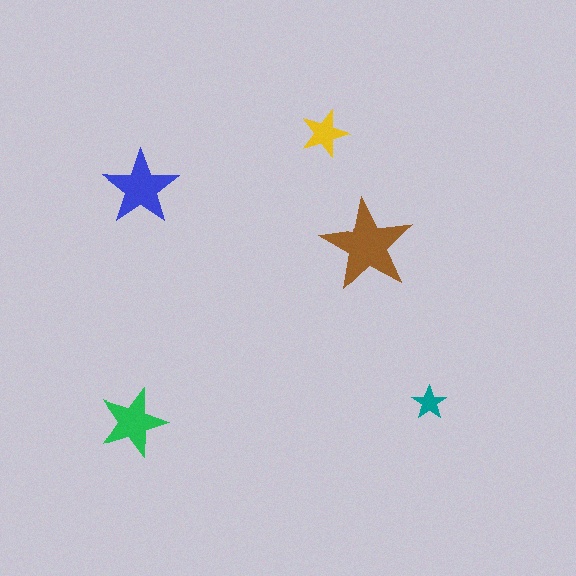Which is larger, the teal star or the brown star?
The brown one.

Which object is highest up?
The yellow star is topmost.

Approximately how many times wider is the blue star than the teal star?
About 2 times wider.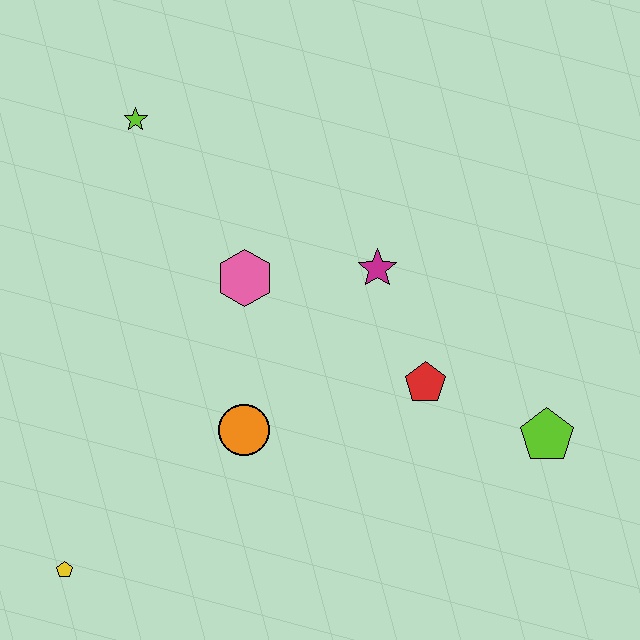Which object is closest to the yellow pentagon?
The orange circle is closest to the yellow pentagon.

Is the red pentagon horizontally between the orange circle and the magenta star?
No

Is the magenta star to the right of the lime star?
Yes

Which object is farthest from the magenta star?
The yellow pentagon is farthest from the magenta star.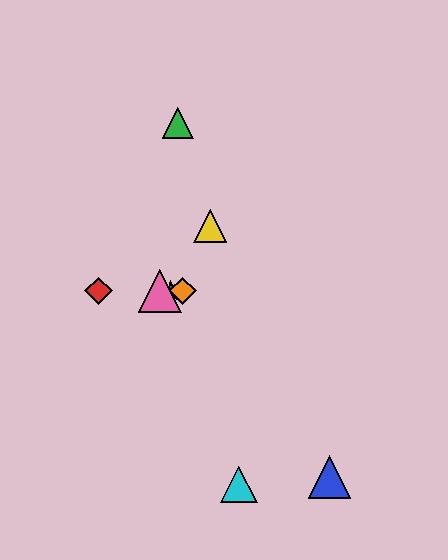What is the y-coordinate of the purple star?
The purple star is at y≈291.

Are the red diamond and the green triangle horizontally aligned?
No, the red diamond is at y≈291 and the green triangle is at y≈123.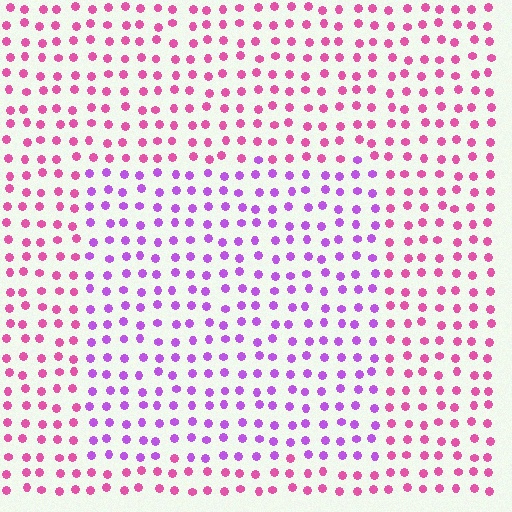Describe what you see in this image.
The image is filled with small pink elements in a uniform arrangement. A rectangle-shaped region is visible where the elements are tinted to a slightly different hue, forming a subtle color boundary.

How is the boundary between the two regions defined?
The boundary is defined purely by a slight shift in hue (about 40 degrees). Spacing, size, and orientation are identical on both sides.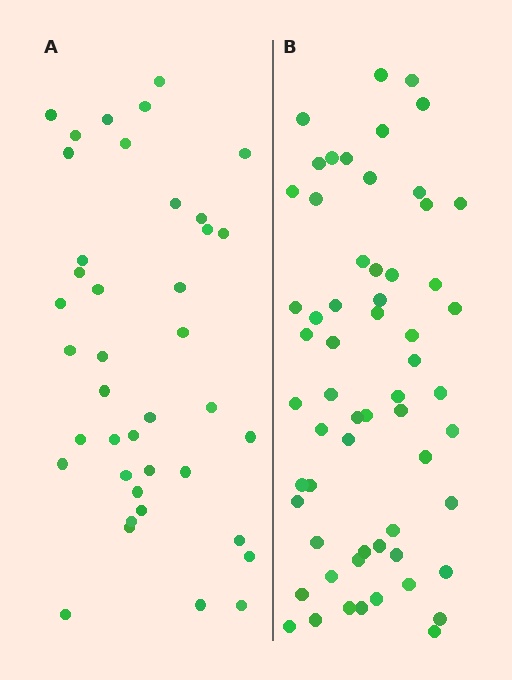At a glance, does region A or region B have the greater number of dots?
Region B (the right region) has more dots.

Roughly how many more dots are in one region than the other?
Region B has approximately 20 more dots than region A.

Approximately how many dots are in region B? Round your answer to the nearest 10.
About 60 dots.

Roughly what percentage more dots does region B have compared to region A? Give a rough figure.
About 50% more.